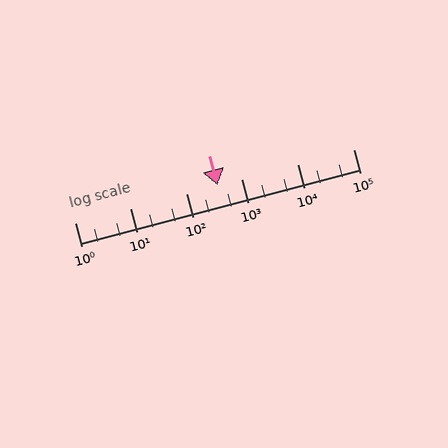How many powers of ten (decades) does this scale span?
The scale spans 5 decades, from 1 to 100000.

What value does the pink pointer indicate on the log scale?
The pointer indicates approximately 360.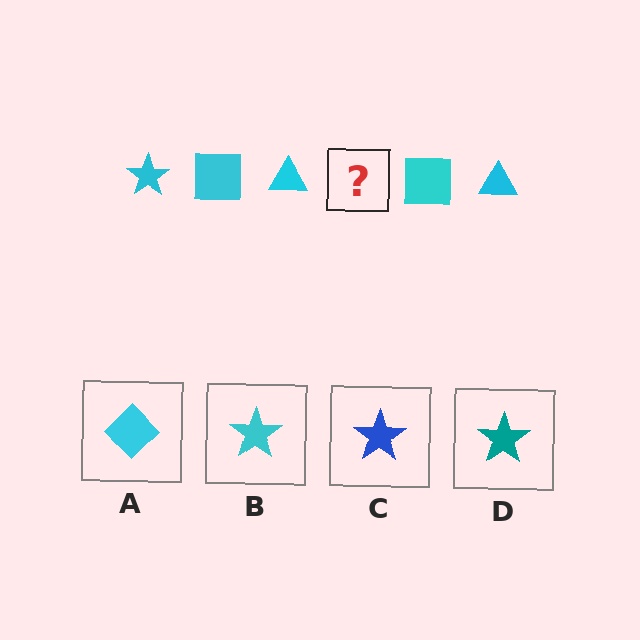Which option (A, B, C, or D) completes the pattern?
B.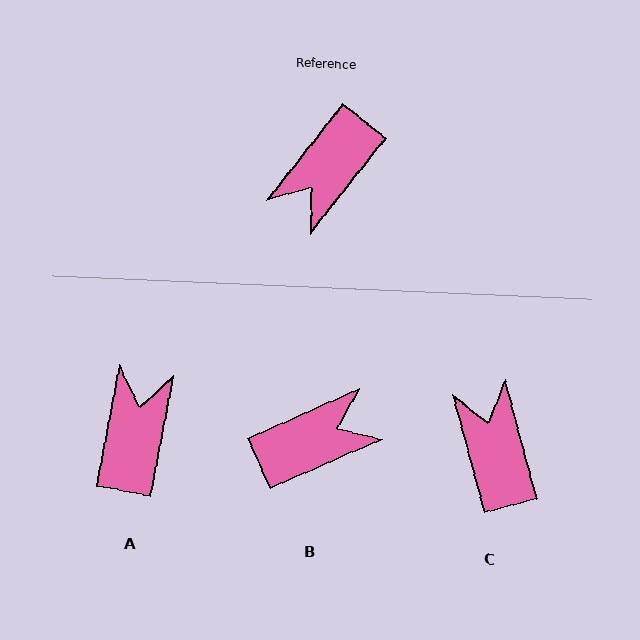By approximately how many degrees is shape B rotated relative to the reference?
Approximately 152 degrees counter-clockwise.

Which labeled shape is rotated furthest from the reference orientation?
B, about 152 degrees away.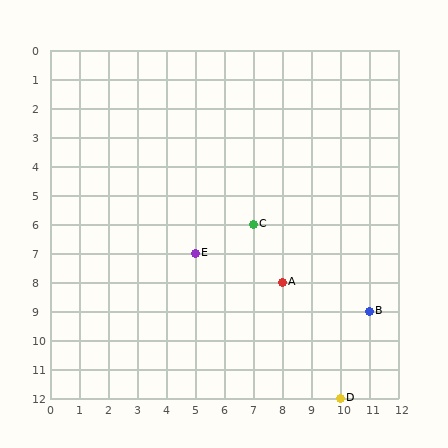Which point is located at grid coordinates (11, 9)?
Point B is at (11, 9).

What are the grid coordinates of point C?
Point C is at grid coordinates (7, 6).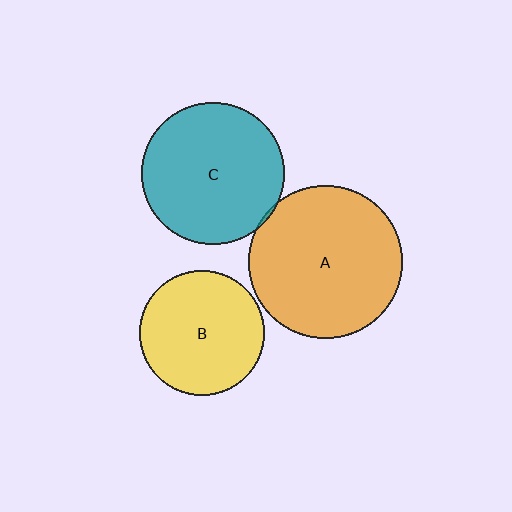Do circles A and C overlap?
Yes.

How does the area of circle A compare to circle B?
Approximately 1.5 times.